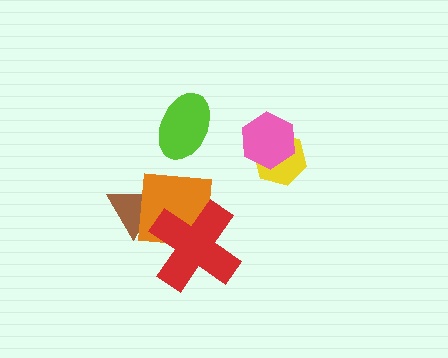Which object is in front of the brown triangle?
The orange square is in front of the brown triangle.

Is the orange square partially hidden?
Yes, it is partially covered by another shape.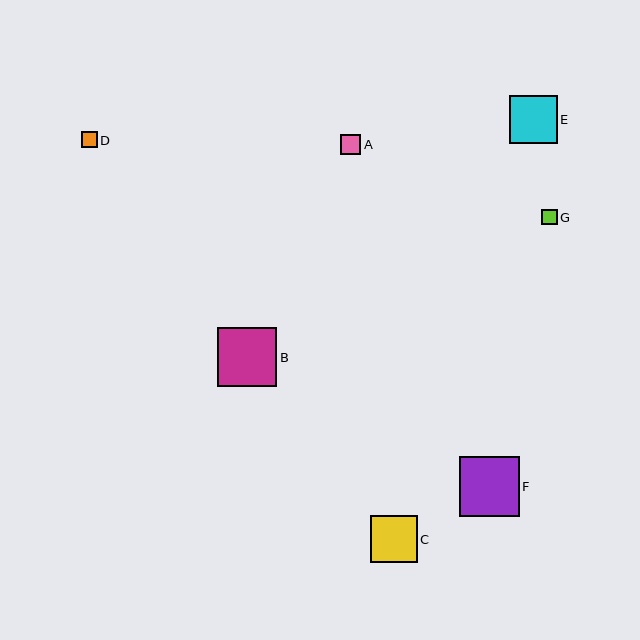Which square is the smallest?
Square G is the smallest with a size of approximately 15 pixels.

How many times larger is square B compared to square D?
Square B is approximately 3.7 times the size of square D.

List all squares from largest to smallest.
From largest to smallest: F, B, E, C, A, D, G.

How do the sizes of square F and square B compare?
Square F and square B are approximately the same size.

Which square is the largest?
Square F is the largest with a size of approximately 60 pixels.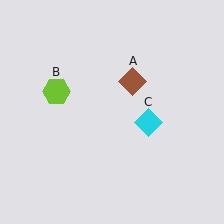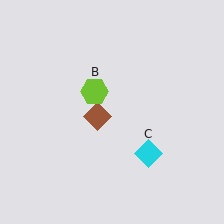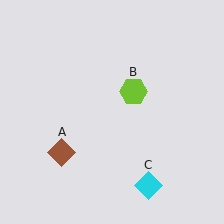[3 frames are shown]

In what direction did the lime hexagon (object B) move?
The lime hexagon (object B) moved right.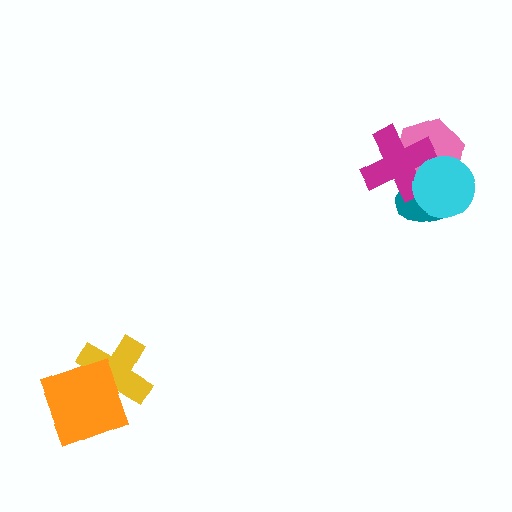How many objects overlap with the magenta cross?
3 objects overlap with the magenta cross.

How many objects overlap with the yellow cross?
1 object overlaps with the yellow cross.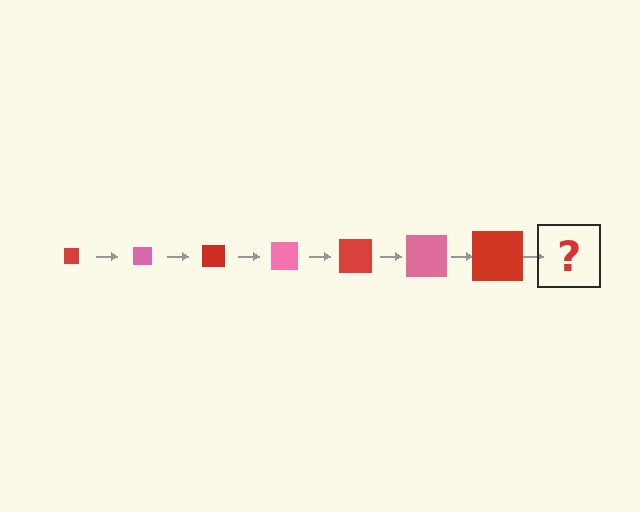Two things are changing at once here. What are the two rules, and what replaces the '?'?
The two rules are that the square grows larger each step and the color cycles through red and pink. The '?' should be a pink square, larger than the previous one.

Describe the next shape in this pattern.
It should be a pink square, larger than the previous one.